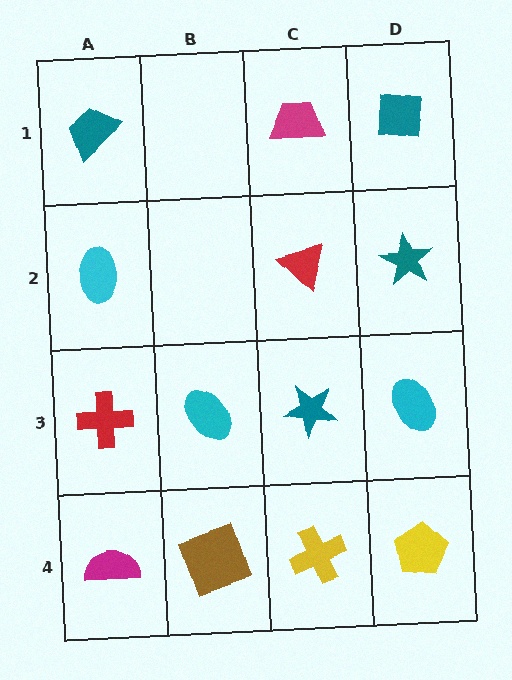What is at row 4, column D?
A yellow pentagon.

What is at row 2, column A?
A cyan ellipse.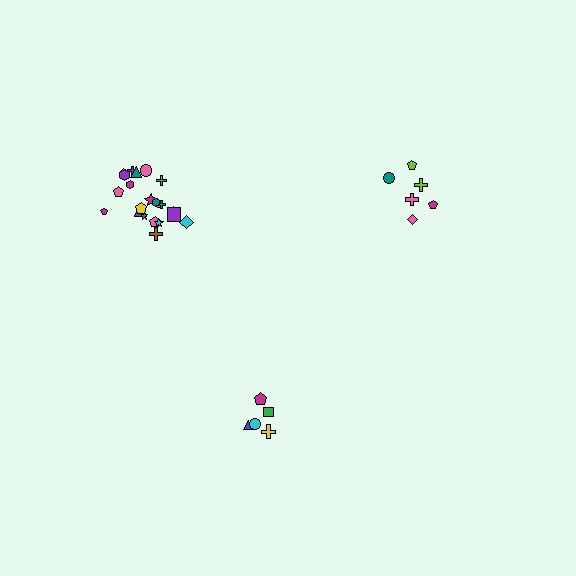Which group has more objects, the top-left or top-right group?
The top-left group.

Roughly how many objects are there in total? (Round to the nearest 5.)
Roughly 35 objects in total.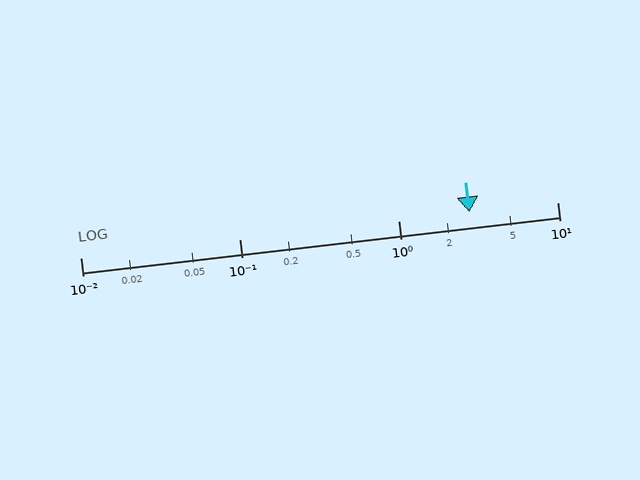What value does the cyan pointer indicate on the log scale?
The pointer indicates approximately 2.8.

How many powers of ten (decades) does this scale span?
The scale spans 3 decades, from 0.01 to 10.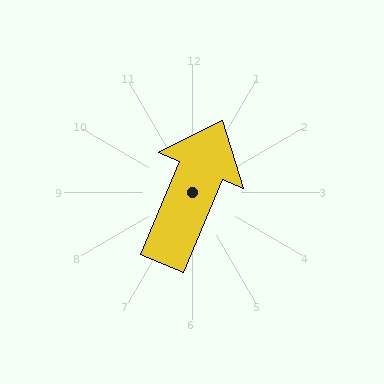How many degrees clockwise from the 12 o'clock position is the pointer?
Approximately 23 degrees.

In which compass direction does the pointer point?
Northeast.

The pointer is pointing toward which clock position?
Roughly 1 o'clock.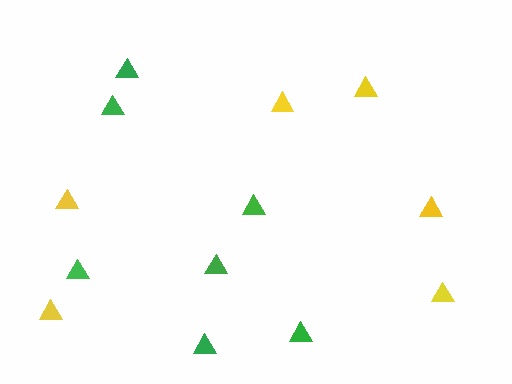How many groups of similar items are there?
There are 2 groups: one group of yellow triangles (6) and one group of green triangles (7).